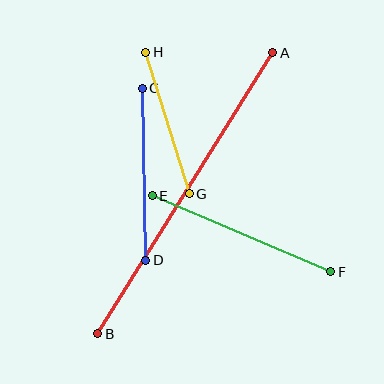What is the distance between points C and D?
The distance is approximately 172 pixels.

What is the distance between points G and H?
The distance is approximately 148 pixels.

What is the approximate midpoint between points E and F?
The midpoint is at approximately (242, 234) pixels.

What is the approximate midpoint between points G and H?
The midpoint is at approximately (168, 123) pixels.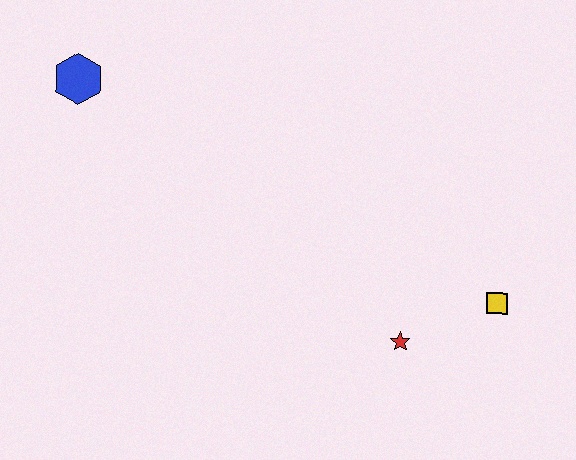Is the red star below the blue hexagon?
Yes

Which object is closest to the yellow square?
The red star is closest to the yellow square.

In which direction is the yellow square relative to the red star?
The yellow square is to the right of the red star.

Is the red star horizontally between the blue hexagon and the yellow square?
Yes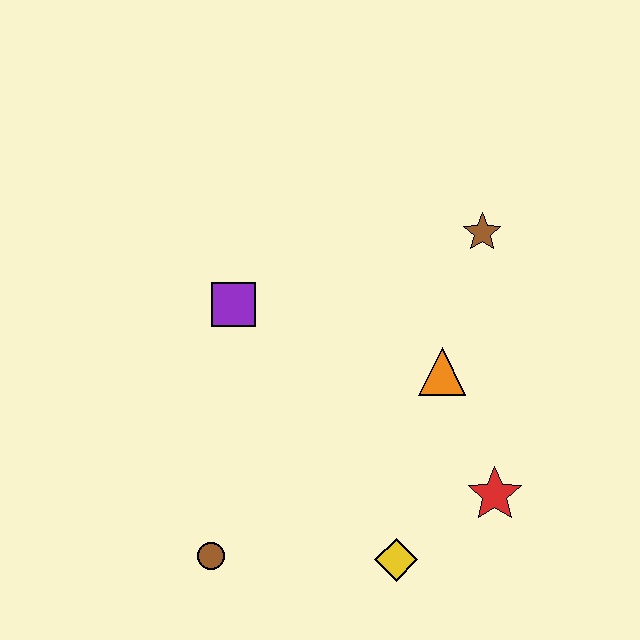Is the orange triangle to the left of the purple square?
No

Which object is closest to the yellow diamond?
The red star is closest to the yellow diamond.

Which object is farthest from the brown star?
The brown circle is farthest from the brown star.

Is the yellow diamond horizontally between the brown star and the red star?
No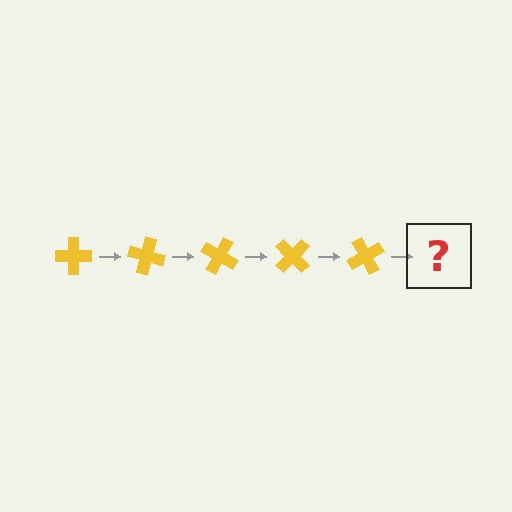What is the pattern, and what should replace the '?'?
The pattern is that the cross rotates 15 degrees each step. The '?' should be a yellow cross rotated 75 degrees.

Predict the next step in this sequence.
The next step is a yellow cross rotated 75 degrees.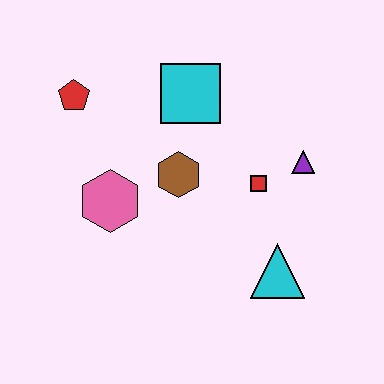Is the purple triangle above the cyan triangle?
Yes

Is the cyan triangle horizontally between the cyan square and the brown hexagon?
No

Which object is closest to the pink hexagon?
The brown hexagon is closest to the pink hexagon.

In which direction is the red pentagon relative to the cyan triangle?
The red pentagon is to the left of the cyan triangle.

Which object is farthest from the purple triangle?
The red pentagon is farthest from the purple triangle.